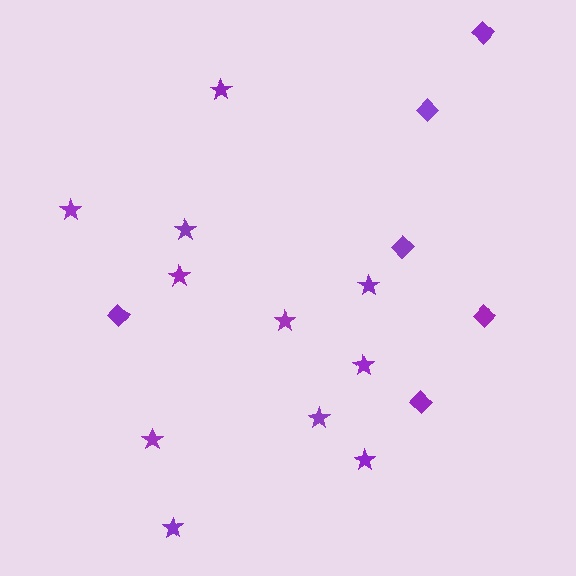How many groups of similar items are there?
There are 2 groups: one group of stars (11) and one group of diamonds (6).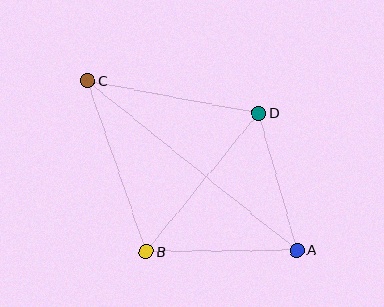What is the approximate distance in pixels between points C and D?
The distance between C and D is approximately 174 pixels.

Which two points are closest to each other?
Points A and D are closest to each other.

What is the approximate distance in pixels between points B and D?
The distance between B and D is approximately 179 pixels.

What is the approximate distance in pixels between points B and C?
The distance between B and C is approximately 181 pixels.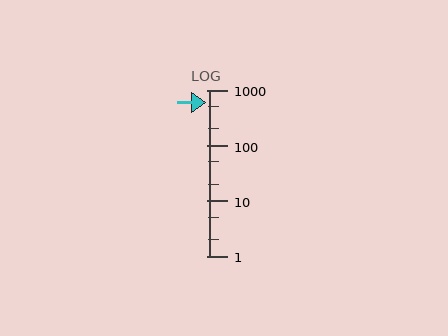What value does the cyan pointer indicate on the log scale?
The pointer indicates approximately 590.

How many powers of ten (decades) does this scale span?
The scale spans 3 decades, from 1 to 1000.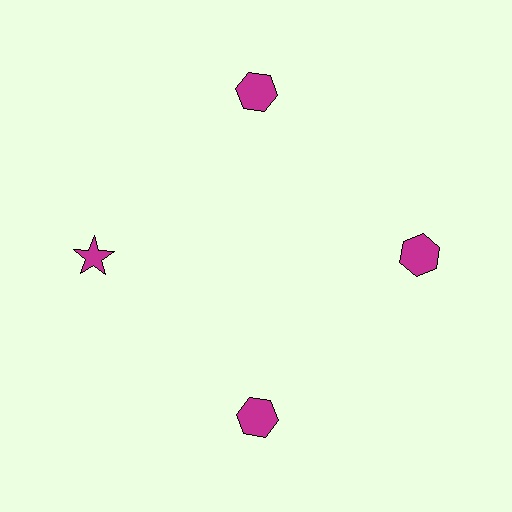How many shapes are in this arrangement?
There are 4 shapes arranged in a ring pattern.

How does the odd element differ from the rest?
It has a different shape: star instead of hexagon.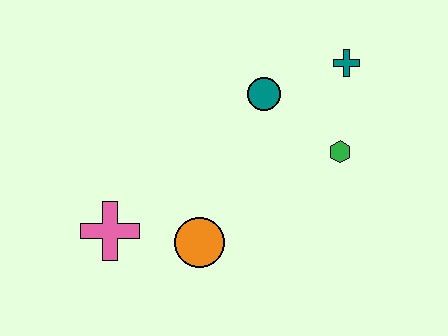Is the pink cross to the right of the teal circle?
No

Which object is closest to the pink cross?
The orange circle is closest to the pink cross.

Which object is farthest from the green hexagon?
The pink cross is farthest from the green hexagon.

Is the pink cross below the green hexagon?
Yes